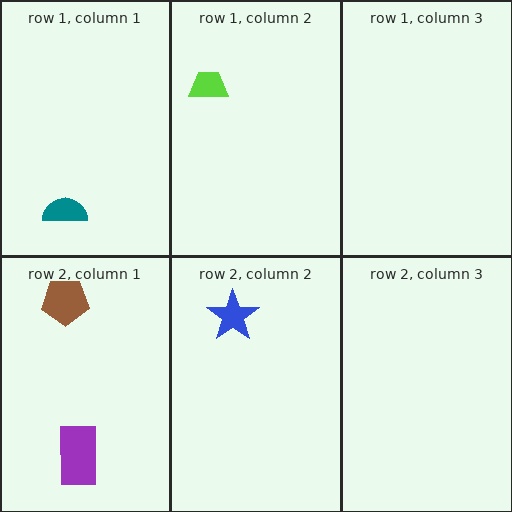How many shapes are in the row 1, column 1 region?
1.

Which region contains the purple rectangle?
The row 2, column 1 region.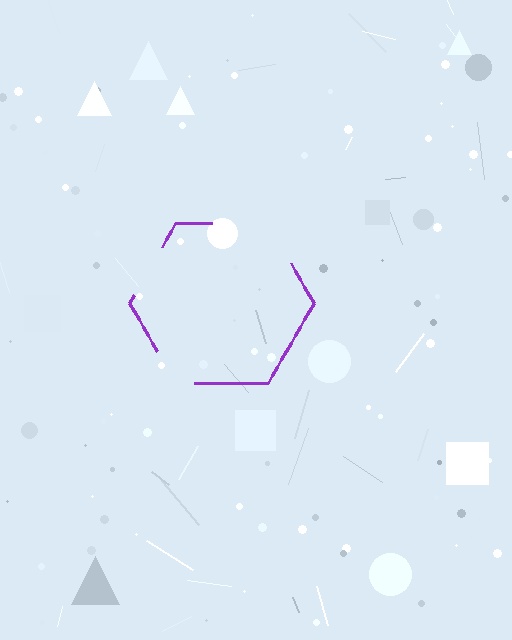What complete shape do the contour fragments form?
The contour fragments form a hexagon.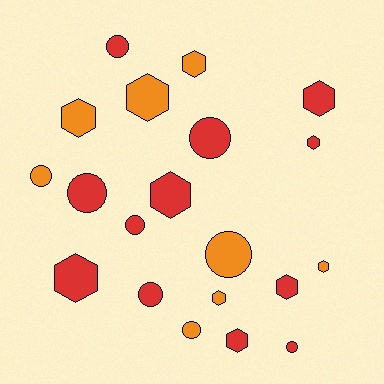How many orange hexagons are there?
There are 5 orange hexagons.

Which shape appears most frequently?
Hexagon, with 11 objects.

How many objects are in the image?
There are 20 objects.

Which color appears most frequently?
Red, with 12 objects.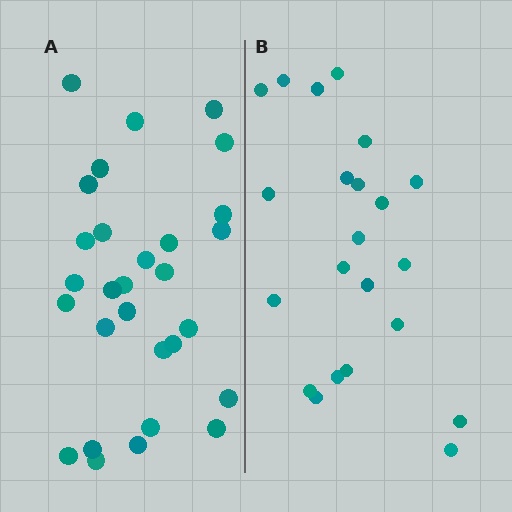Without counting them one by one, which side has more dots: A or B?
Region A (the left region) has more dots.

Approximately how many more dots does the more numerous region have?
Region A has roughly 8 or so more dots than region B.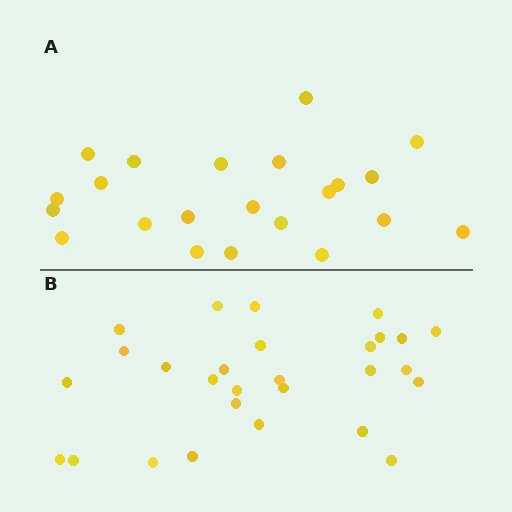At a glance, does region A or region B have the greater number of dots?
Region B (the bottom region) has more dots.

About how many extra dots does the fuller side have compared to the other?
Region B has about 6 more dots than region A.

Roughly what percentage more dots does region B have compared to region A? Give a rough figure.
About 25% more.